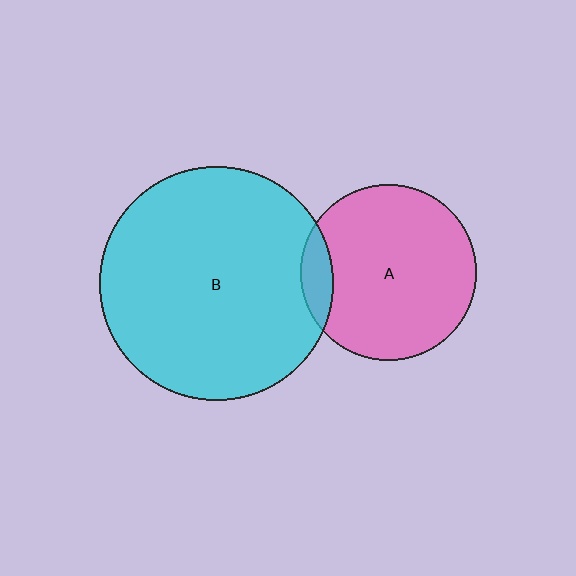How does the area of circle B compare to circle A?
Approximately 1.8 times.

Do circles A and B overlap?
Yes.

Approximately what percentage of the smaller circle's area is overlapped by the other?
Approximately 10%.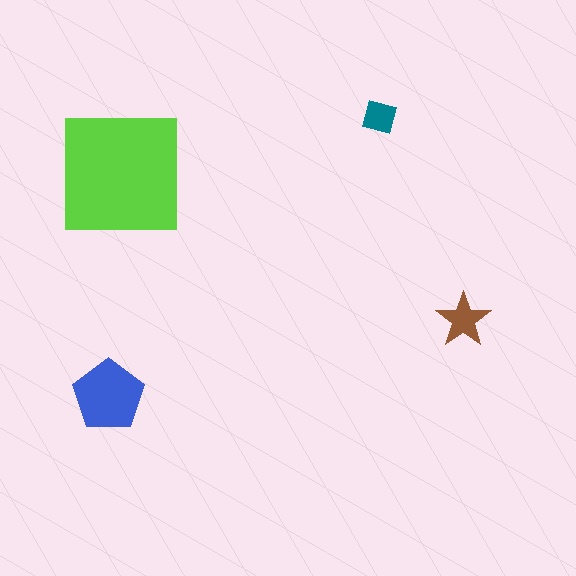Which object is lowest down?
The blue pentagon is bottommost.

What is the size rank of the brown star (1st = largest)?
3rd.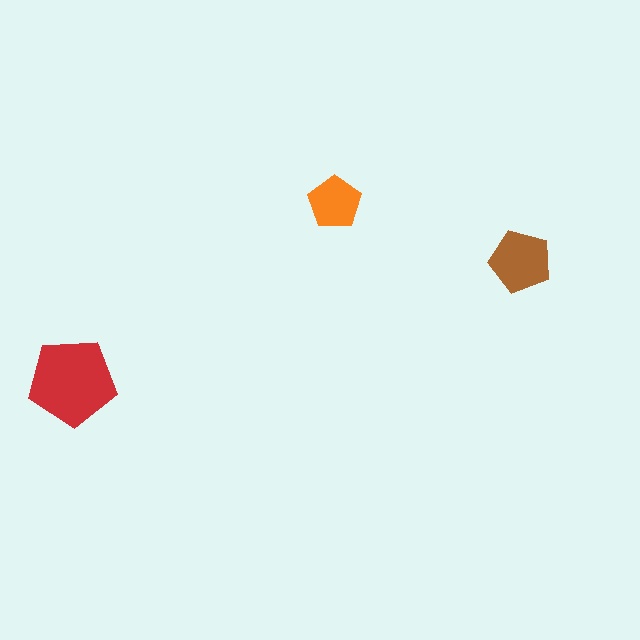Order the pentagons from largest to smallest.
the red one, the brown one, the orange one.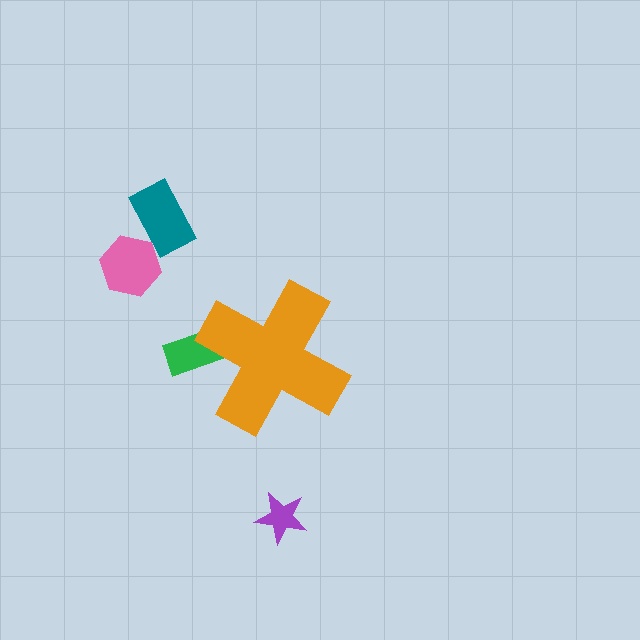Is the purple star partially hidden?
No, the purple star is fully visible.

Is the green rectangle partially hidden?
Yes, the green rectangle is partially hidden behind the orange cross.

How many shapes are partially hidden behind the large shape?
1 shape is partially hidden.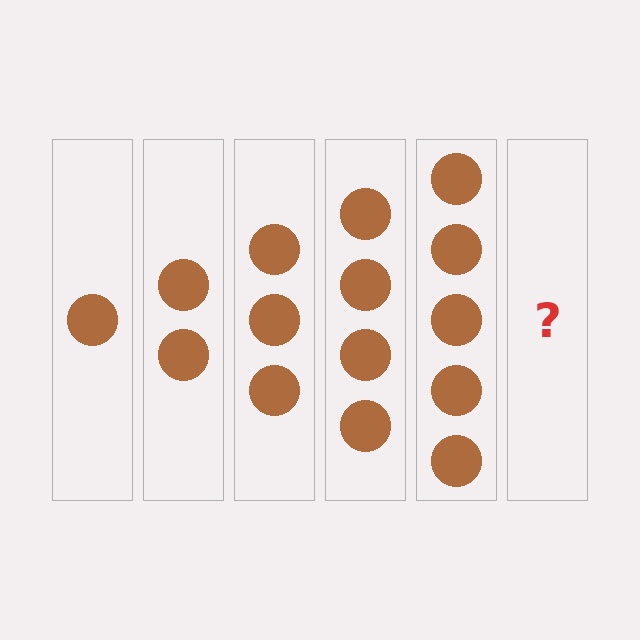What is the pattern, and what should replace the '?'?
The pattern is that each step adds one more circle. The '?' should be 6 circles.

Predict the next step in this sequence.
The next step is 6 circles.